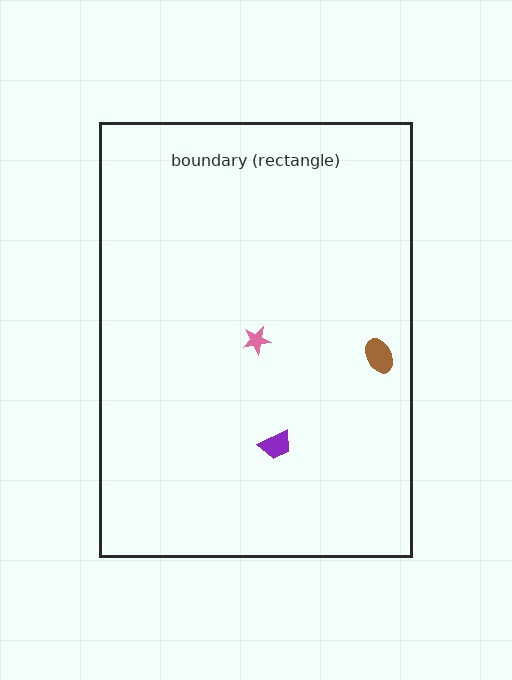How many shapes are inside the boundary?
3 inside, 0 outside.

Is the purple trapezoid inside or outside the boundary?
Inside.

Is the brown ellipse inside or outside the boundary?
Inside.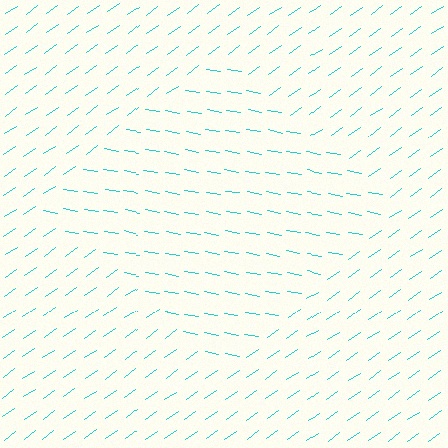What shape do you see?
I see a diamond.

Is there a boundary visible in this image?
Yes, there is a texture boundary formed by a change in line orientation.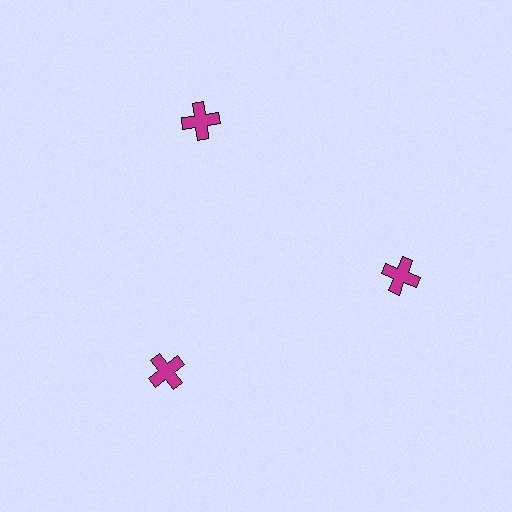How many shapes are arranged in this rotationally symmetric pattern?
There are 3 shapes, arranged in 3 groups of 1.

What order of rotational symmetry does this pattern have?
This pattern has 3-fold rotational symmetry.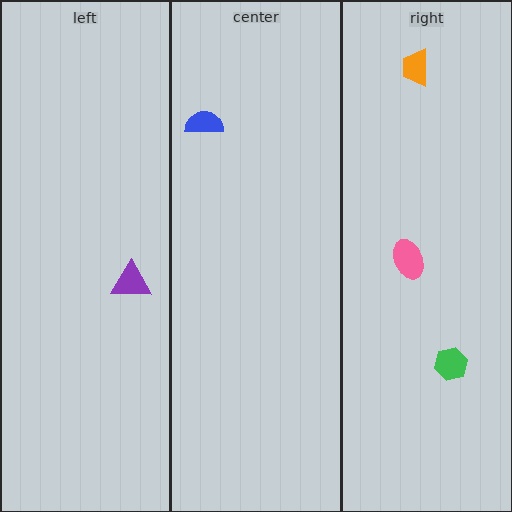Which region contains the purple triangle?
The left region.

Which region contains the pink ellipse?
The right region.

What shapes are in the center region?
The blue semicircle.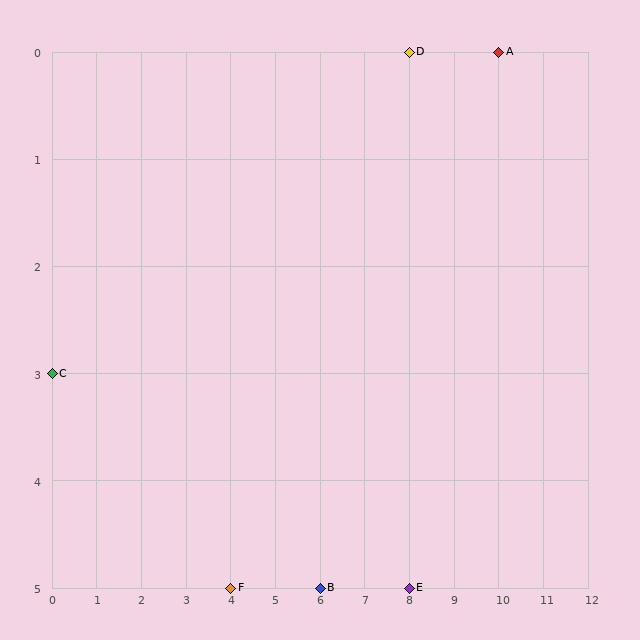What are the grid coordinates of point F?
Point F is at grid coordinates (4, 5).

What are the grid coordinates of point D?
Point D is at grid coordinates (8, 0).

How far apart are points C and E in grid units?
Points C and E are 8 columns and 2 rows apart (about 8.2 grid units diagonally).